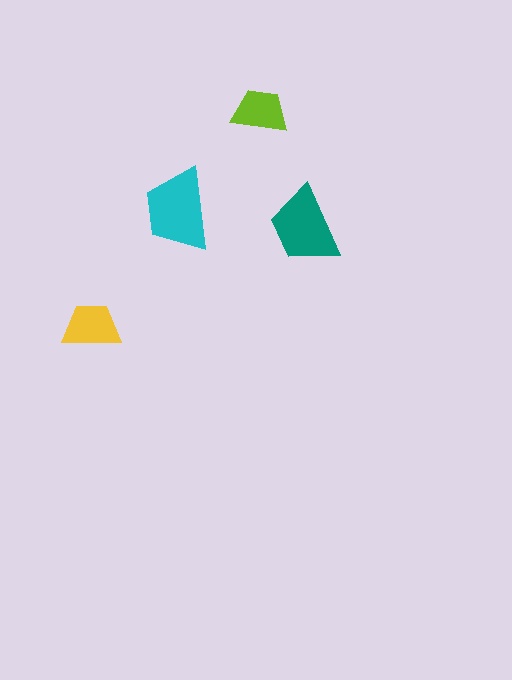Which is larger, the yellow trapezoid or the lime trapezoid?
The yellow one.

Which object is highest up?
The lime trapezoid is topmost.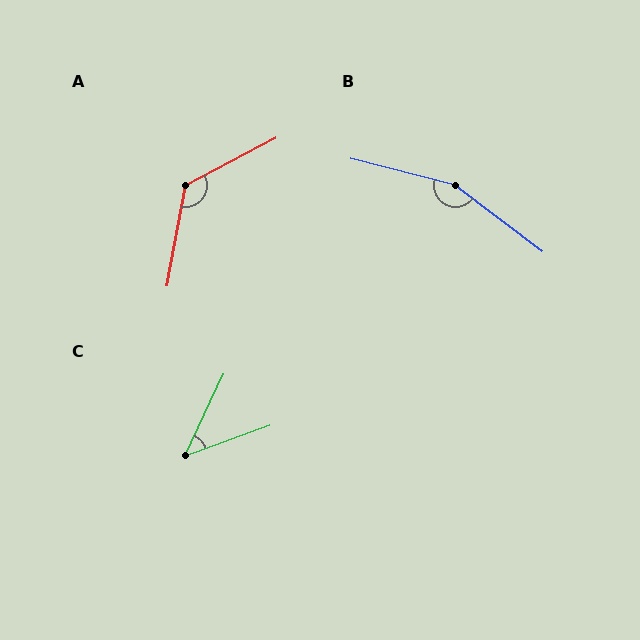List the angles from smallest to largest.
C (45°), A (128°), B (157°).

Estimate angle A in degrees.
Approximately 128 degrees.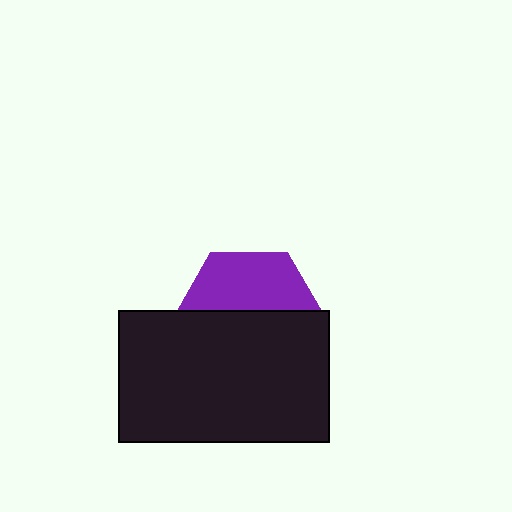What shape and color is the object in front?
The object in front is a black rectangle.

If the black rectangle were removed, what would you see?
You would see the complete purple hexagon.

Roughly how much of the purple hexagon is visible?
A small part of it is visible (roughly 41%).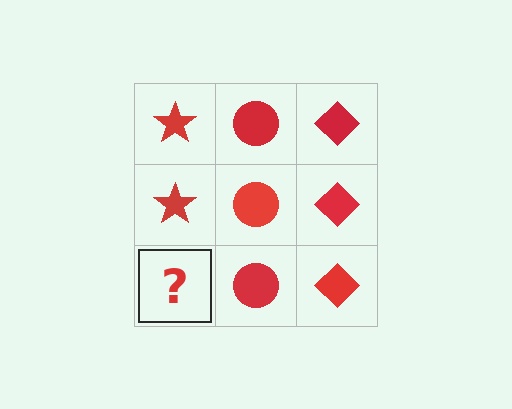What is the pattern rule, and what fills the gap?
The rule is that each column has a consistent shape. The gap should be filled with a red star.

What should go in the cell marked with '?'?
The missing cell should contain a red star.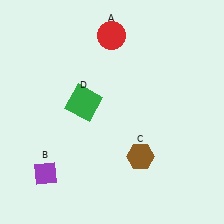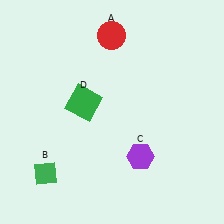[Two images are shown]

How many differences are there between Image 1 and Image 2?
There are 2 differences between the two images.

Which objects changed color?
B changed from purple to green. C changed from brown to purple.